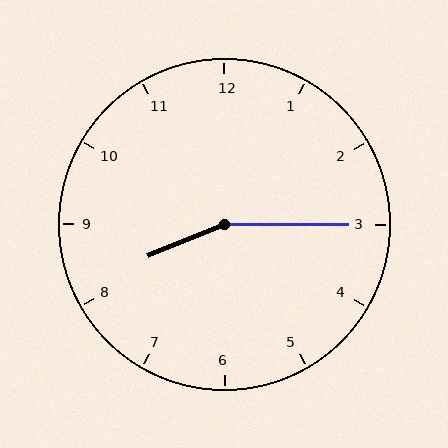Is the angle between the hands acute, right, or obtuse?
It is obtuse.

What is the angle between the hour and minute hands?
Approximately 158 degrees.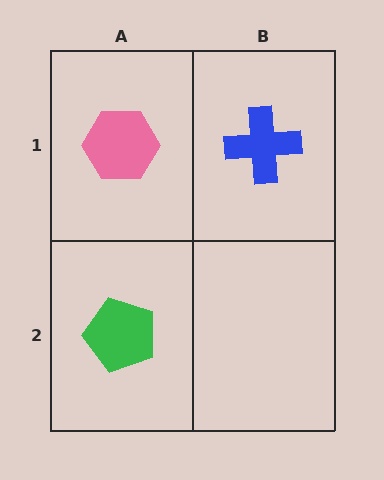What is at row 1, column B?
A blue cross.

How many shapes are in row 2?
1 shape.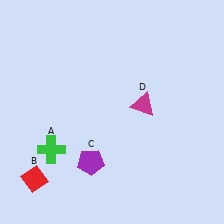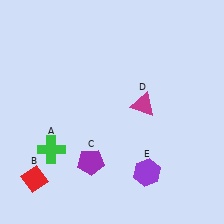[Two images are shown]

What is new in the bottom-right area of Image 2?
A purple hexagon (E) was added in the bottom-right area of Image 2.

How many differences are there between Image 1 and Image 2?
There is 1 difference between the two images.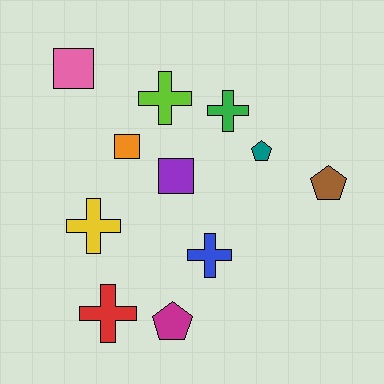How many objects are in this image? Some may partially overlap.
There are 11 objects.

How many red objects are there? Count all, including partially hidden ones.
There is 1 red object.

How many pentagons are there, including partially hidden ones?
There are 3 pentagons.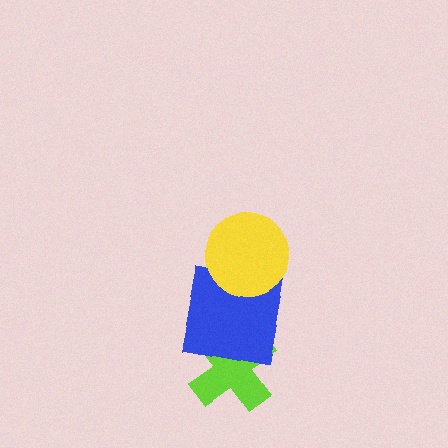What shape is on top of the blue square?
The yellow circle is on top of the blue square.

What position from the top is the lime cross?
The lime cross is 3rd from the top.